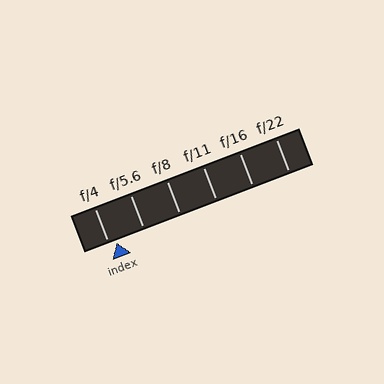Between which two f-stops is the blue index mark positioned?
The index mark is between f/4 and f/5.6.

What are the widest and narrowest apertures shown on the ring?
The widest aperture shown is f/4 and the narrowest is f/22.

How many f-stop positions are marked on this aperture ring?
There are 6 f-stop positions marked.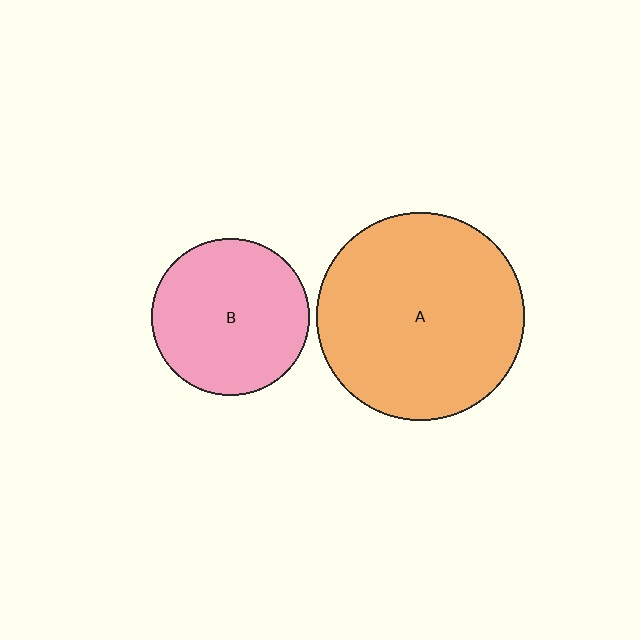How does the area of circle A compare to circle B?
Approximately 1.7 times.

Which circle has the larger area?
Circle A (orange).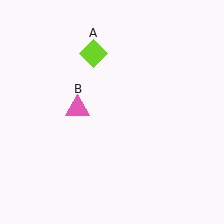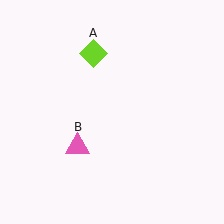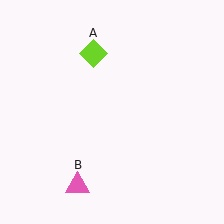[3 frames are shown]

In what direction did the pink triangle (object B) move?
The pink triangle (object B) moved down.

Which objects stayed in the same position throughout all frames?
Lime diamond (object A) remained stationary.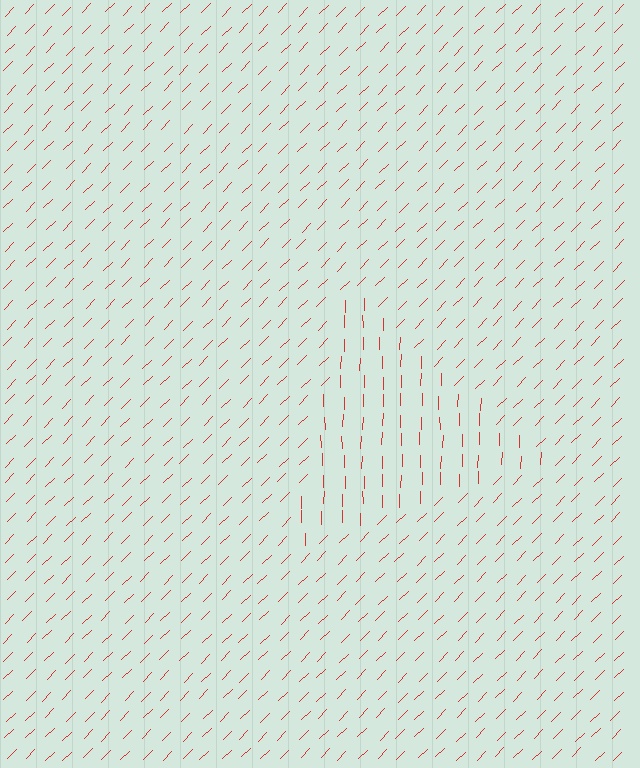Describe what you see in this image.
The image is filled with small red line segments. A triangle region in the image has lines oriented differently from the surrounding lines, creating a visible texture boundary.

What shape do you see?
I see a triangle.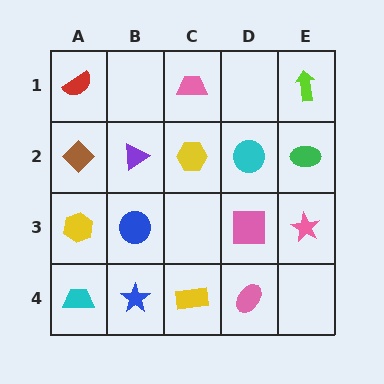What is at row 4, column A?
A cyan trapezoid.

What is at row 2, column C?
A yellow hexagon.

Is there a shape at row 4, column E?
No, that cell is empty.